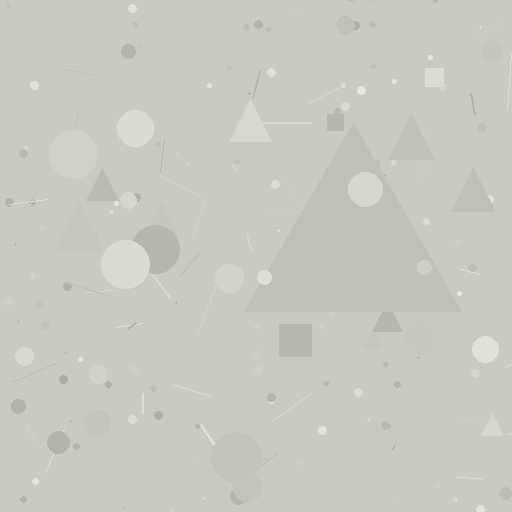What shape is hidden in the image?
A triangle is hidden in the image.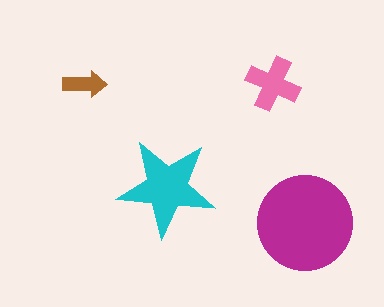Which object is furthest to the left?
The brown arrow is leftmost.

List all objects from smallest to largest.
The brown arrow, the pink cross, the cyan star, the magenta circle.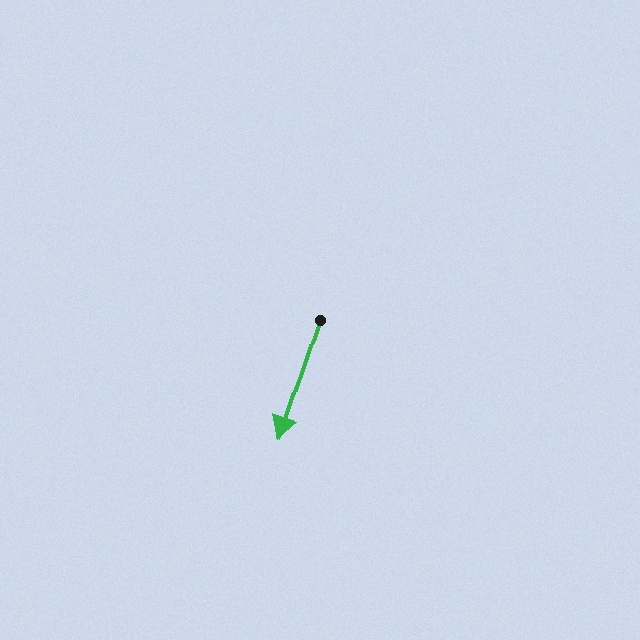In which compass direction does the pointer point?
South.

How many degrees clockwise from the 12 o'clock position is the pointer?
Approximately 199 degrees.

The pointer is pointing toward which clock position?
Roughly 7 o'clock.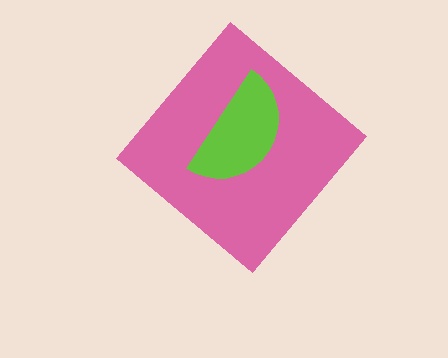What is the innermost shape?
The lime semicircle.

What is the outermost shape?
The pink diamond.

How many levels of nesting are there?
2.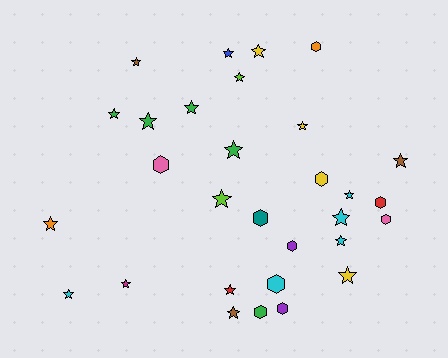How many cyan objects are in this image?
There are 5 cyan objects.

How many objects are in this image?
There are 30 objects.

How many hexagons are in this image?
There are 10 hexagons.